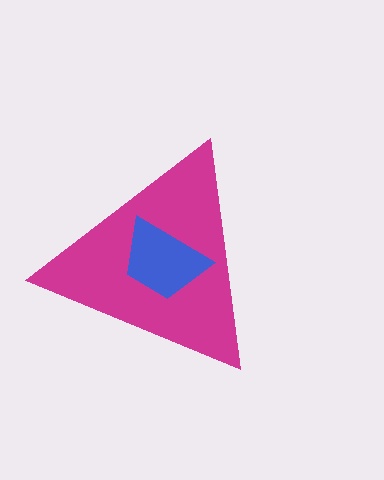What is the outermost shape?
The magenta triangle.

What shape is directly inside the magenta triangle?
The blue trapezoid.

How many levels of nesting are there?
2.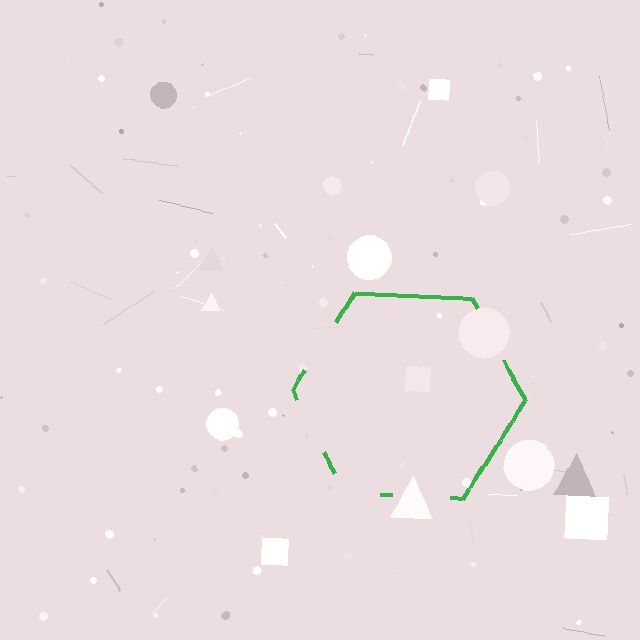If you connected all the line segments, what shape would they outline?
They would outline a hexagon.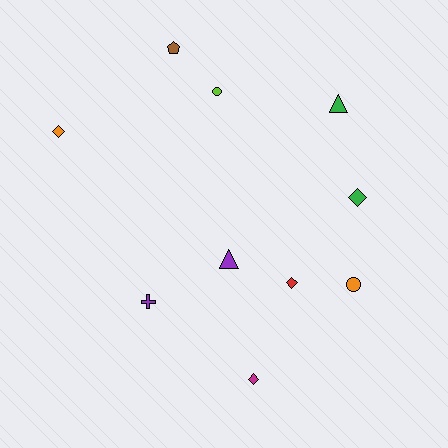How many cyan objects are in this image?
There are no cyan objects.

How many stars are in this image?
There are no stars.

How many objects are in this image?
There are 10 objects.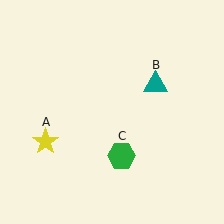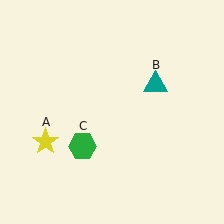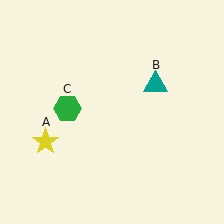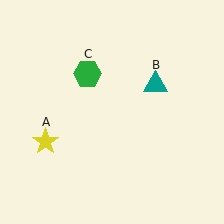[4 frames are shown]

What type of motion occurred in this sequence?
The green hexagon (object C) rotated clockwise around the center of the scene.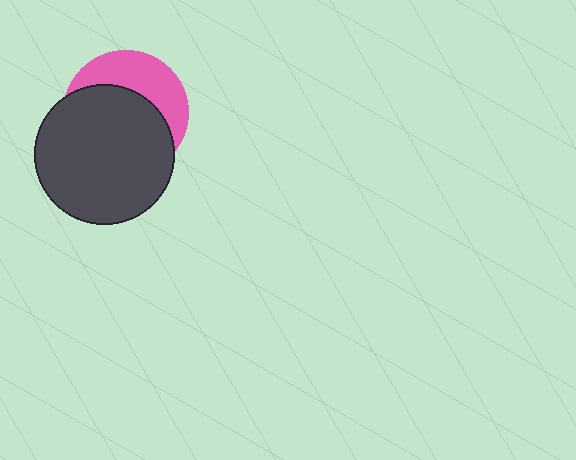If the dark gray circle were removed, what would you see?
You would see the complete pink circle.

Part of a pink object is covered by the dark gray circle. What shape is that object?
It is a circle.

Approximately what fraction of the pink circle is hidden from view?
Roughly 63% of the pink circle is hidden behind the dark gray circle.